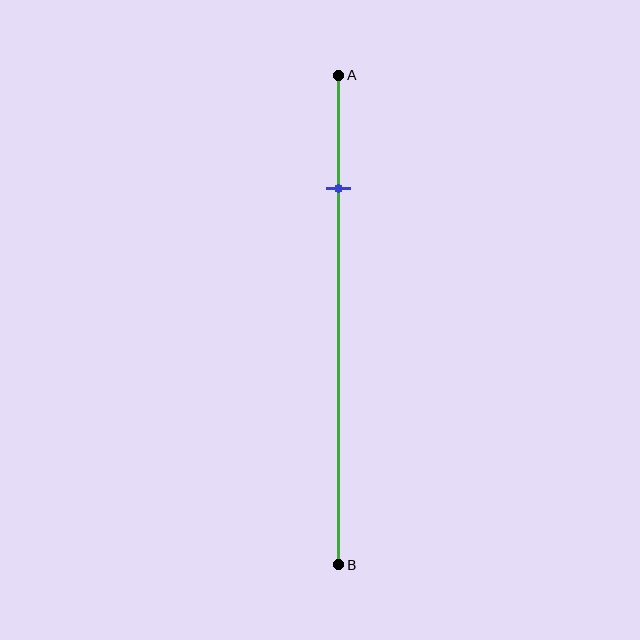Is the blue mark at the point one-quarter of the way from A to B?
Yes, the mark is approximately at the one-quarter point.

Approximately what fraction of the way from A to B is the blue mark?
The blue mark is approximately 25% of the way from A to B.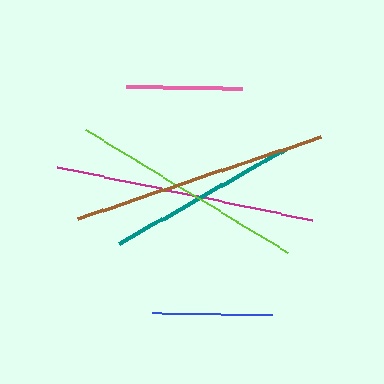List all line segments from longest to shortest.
From longest to shortest: magenta, brown, lime, teal, blue, pink.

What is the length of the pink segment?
The pink segment is approximately 116 pixels long.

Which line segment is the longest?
The magenta line is the longest at approximately 259 pixels.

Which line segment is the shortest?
The pink line is the shortest at approximately 116 pixels.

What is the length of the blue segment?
The blue segment is approximately 120 pixels long.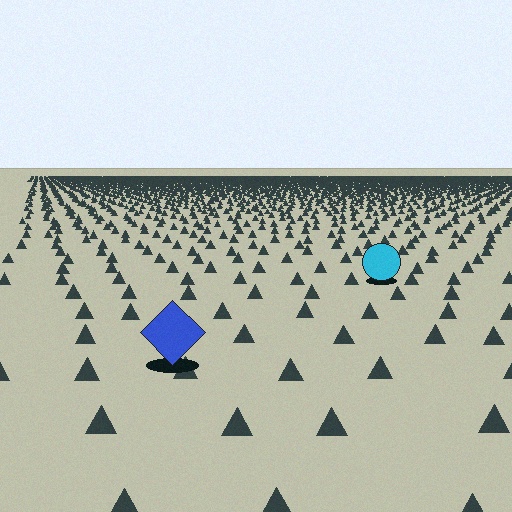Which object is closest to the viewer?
The blue diamond is closest. The texture marks near it are larger and more spread out.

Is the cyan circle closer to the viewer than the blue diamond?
No. The blue diamond is closer — you can tell from the texture gradient: the ground texture is coarser near it.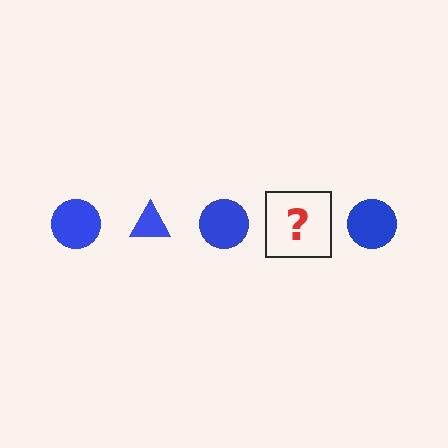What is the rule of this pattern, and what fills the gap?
The rule is that the pattern cycles through circle, triangle shapes in blue. The gap should be filled with a blue triangle.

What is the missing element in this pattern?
The missing element is a blue triangle.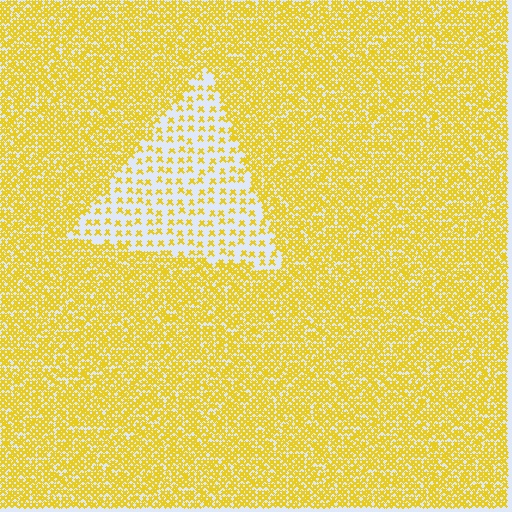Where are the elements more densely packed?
The elements are more densely packed outside the triangle boundary.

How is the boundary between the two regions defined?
The boundary is defined by a change in element density (approximately 2.8x ratio). All elements are the same color, size, and shape.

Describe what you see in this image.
The image contains small yellow elements arranged at two different densities. A triangle-shaped region is visible where the elements are less densely packed than the surrounding area.